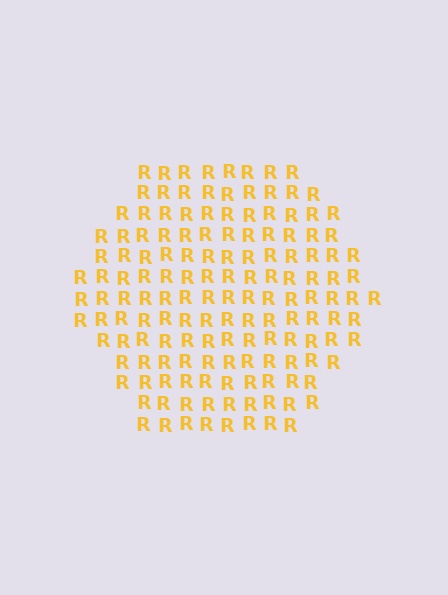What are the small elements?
The small elements are letter R's.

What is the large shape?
The large shape is a hexagon.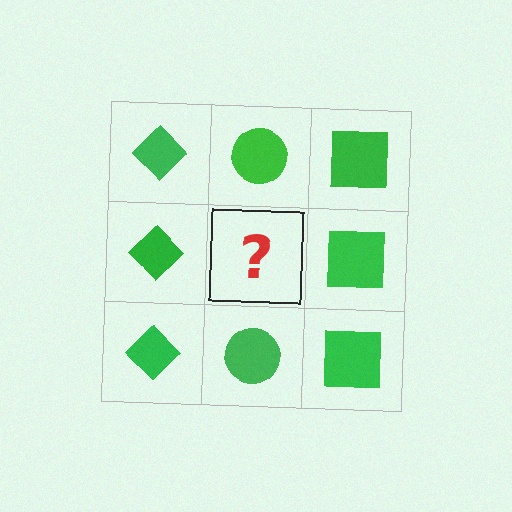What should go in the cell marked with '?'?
The missing cell should contain a green circle.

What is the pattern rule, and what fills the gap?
The rule is that each column has a consistent shape. The gap should be filled with a green circle.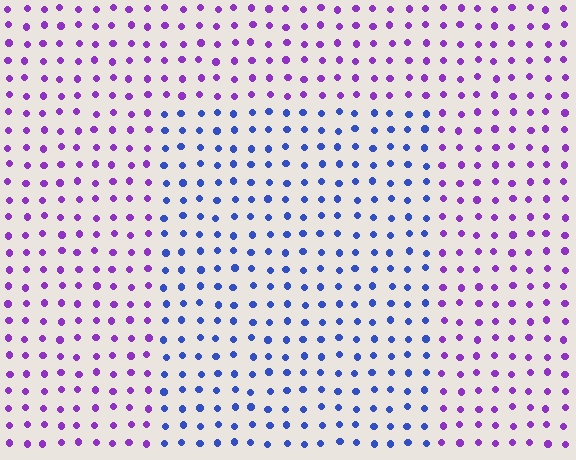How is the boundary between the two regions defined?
The boundary is defined purely by a slight shift in hue (about 51 degrees). Spacing, size, and orientation are identical on both sides.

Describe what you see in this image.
The image is filled with small purple elements in a uniform arrangement. A rectangle-shaped region is visible where the elements are tinted to a slightly different hue, forming a subtle color boundary.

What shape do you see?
I see a rectangle.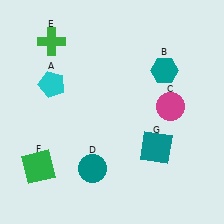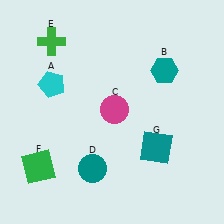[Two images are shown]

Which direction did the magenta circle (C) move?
The magenta circle (C) moved left.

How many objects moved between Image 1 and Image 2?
1 object moved between the two images.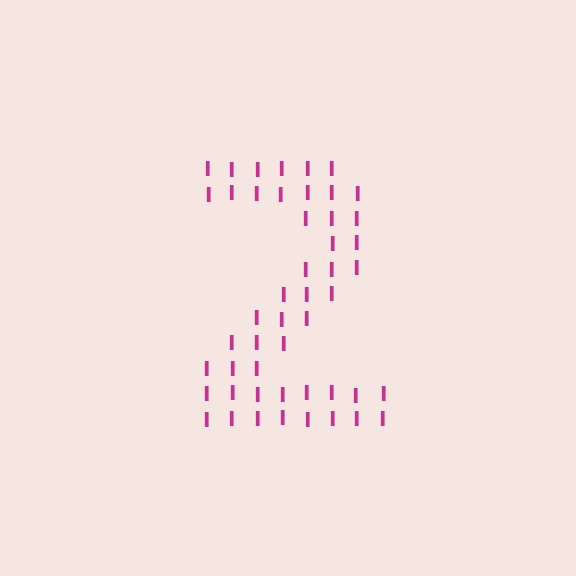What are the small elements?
The small elements are letter I's.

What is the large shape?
The large shape is the digit 2.